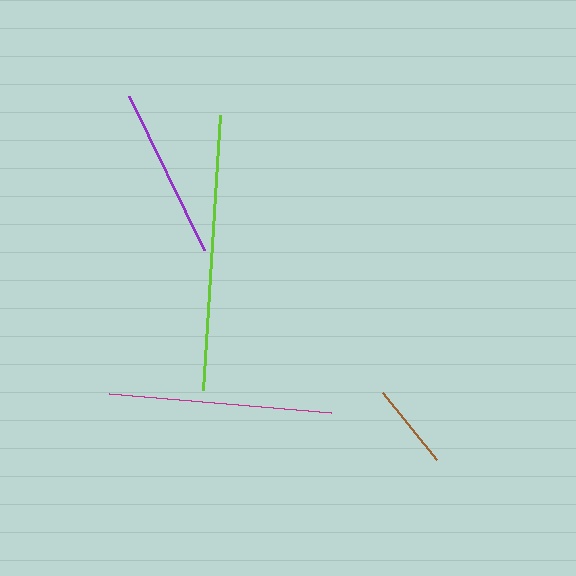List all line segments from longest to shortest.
From longest to shortest: lime, magenta, purple, brown.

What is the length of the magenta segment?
The magenta segment is approximately 223 pixels long.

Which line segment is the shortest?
The brown line is the shortest at approximately 86 pixels.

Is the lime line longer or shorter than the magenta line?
The lime line is longer than the magenta line.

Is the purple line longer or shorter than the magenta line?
The magenta line is longer than the purple line.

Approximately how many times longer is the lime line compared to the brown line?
The lime line is approximately 3.2 times the length of the brown line.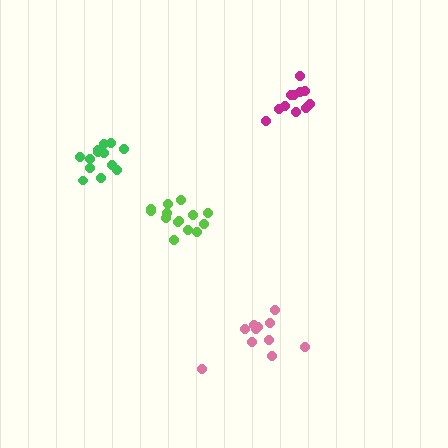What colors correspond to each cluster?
The clusters are colored: lime, pink, magenta, green.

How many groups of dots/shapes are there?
There are 4 groups.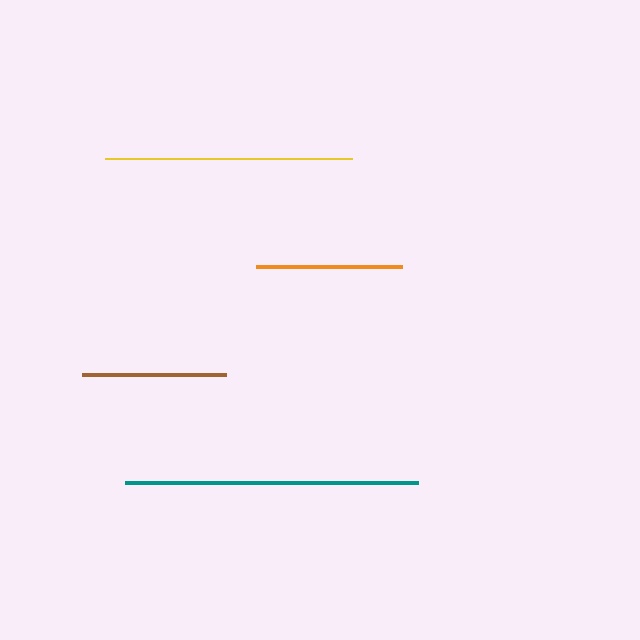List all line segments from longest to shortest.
From longest to shortest: teal, yellow, orange, brown.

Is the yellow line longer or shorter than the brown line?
The yellow line is longer than the brown line.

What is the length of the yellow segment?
The yellow segment is approximately 247 pixels long.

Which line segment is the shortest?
The brown line is the shortest at approximately 144 pixels.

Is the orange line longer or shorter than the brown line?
The orange line is longer than the brown line.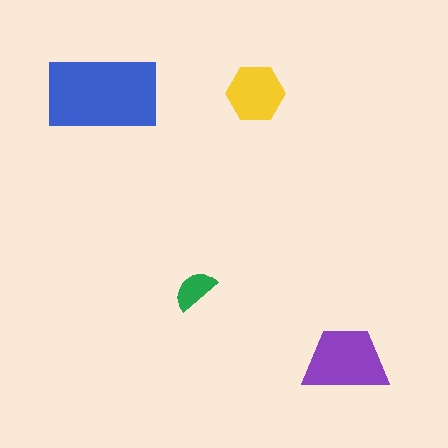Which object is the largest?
The blue rectangle.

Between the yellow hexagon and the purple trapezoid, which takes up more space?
The purple trapezoid.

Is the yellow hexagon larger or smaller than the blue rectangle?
Smaller.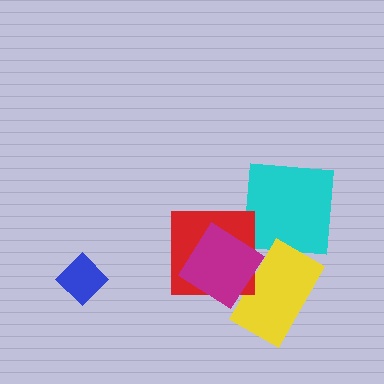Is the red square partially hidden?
Yes, it is partially covered by another shape.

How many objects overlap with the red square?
2 objects overlap with the red square.